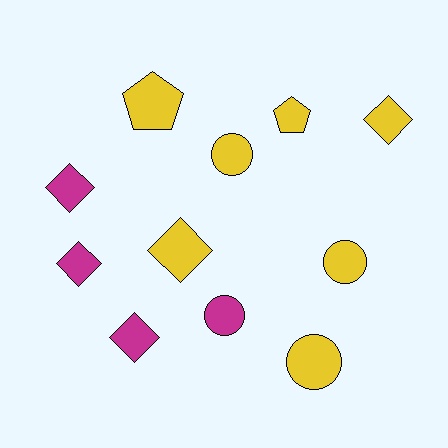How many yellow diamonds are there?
There are 2 yellow diamonds.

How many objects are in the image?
There are 11 objects.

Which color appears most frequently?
Yellow, with 7 objects.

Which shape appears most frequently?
Diamond, with 5 objects.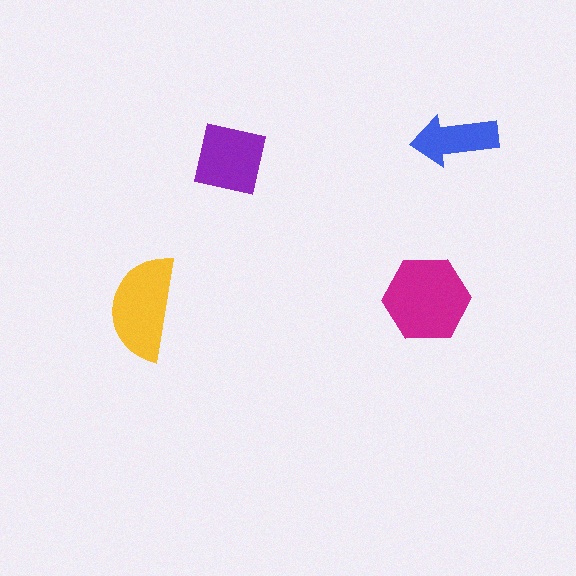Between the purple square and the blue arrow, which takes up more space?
The purple square.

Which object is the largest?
The magenta hexagon.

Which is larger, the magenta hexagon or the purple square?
The magenta hexagon.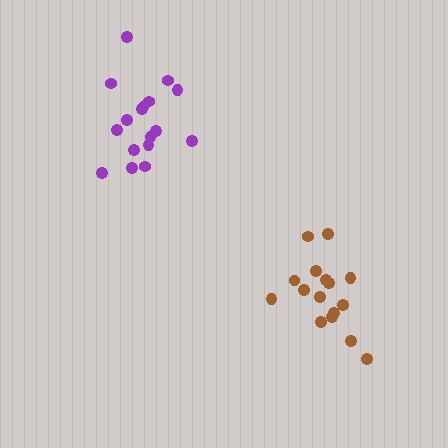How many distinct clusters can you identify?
There are 2 distinct clusters.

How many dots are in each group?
Group 1: 17 dots, Group 2: 16 dots (33 total).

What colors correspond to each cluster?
The clusters are colored: purple, brown.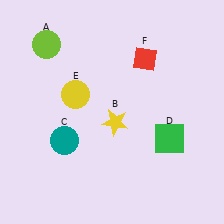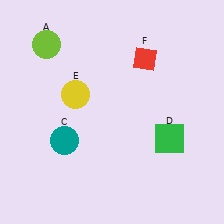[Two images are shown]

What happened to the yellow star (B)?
The yellow star (B) was removed in Image 2. It was in the bottom-right area of Image 1.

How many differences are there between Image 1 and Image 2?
There is 1 difference between the two images.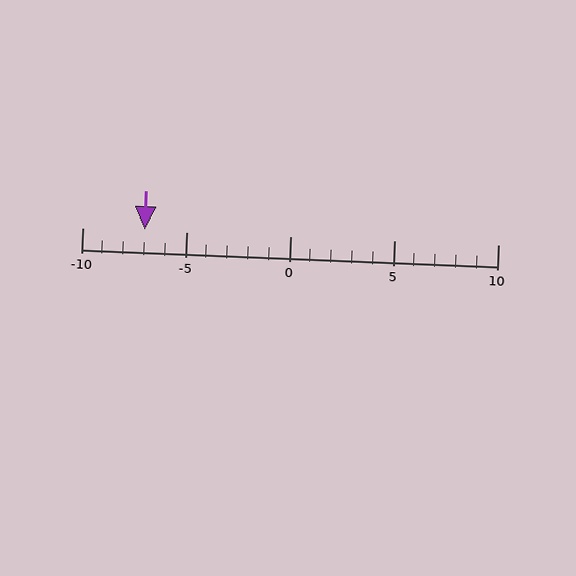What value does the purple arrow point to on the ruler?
The purple arrow points to approximately -7.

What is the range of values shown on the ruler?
The ruler shows values from -10 to 10.